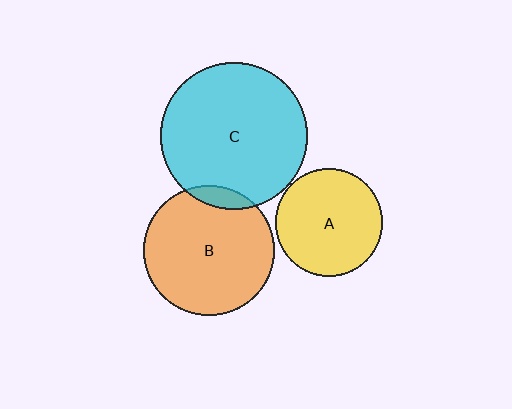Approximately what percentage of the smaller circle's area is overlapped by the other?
Approximately 10%.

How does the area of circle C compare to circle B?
Approximately 1.3 times.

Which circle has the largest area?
Circle C (cyan).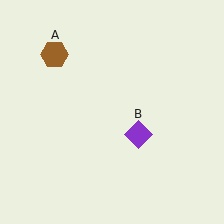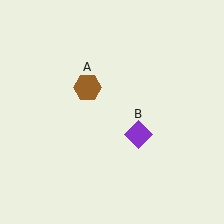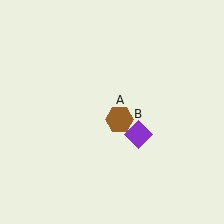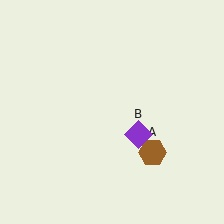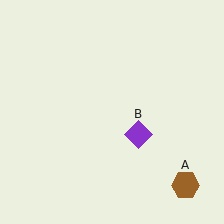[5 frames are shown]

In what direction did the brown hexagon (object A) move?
The brown hexagon (object A) moved down and to the right.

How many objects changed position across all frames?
1 object changed position: brown hexagon (object A).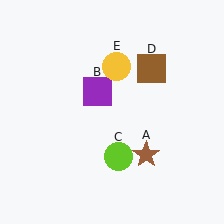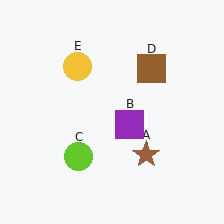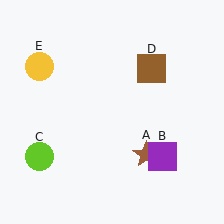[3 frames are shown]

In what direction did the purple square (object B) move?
The purple square (object B) moved down and to the right.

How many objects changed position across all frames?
3 objects changed position: purple square (object B), lime circle (object C), yellow circle (object E).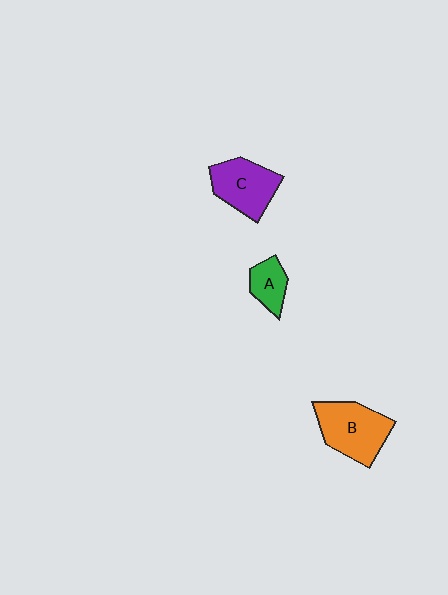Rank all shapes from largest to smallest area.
From largest to smallest: B (orange), C (purple), A (green).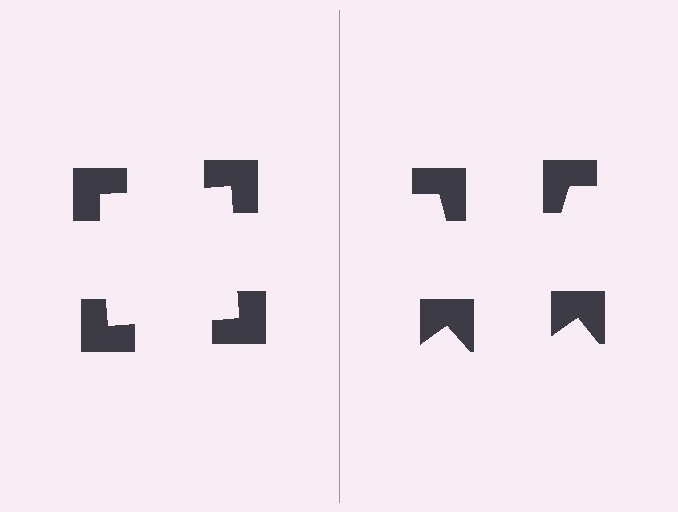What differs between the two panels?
The notched squares are positioned identically on both sides; only the wedge orientations differ. On the left they align to a square; on the right they are misaligned.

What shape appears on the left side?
An illusory square.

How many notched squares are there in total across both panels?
8 — 4 on each side.